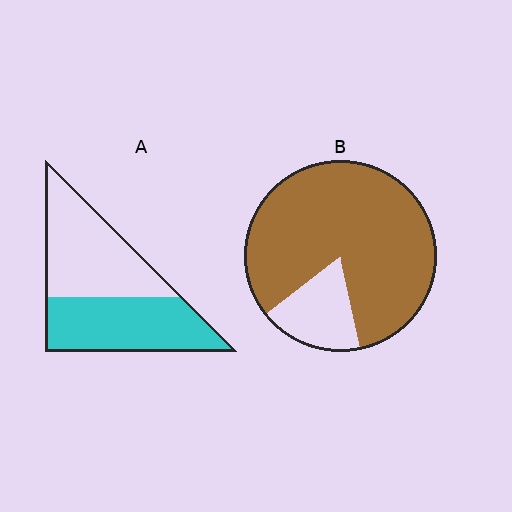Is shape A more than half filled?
Roughly half.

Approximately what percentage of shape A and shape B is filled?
A is approximately 50% and B is approximately 80%.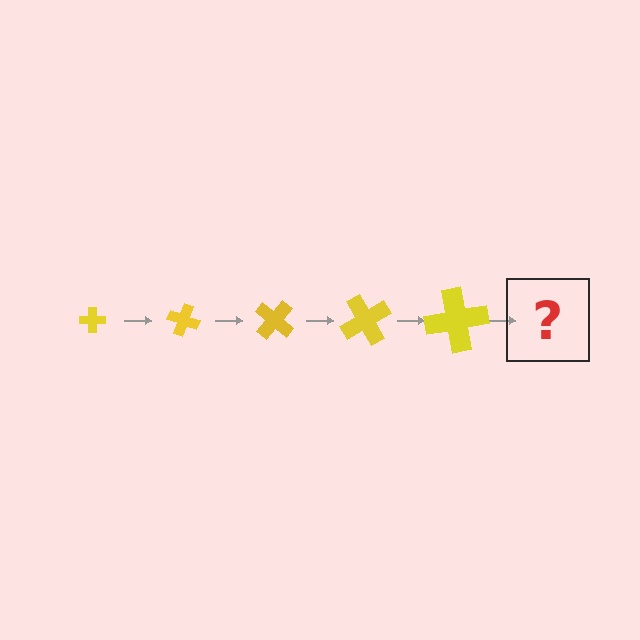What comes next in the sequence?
The next element should be a cross, larger than the previous one and rotated 100 degrees from the start.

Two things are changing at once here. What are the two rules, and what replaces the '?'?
The two rules are that the cross grows larger each step and it rotates 20 degrees each step. The '?' should be a cross, larger than the previous one and rotated 100 degrees from the start.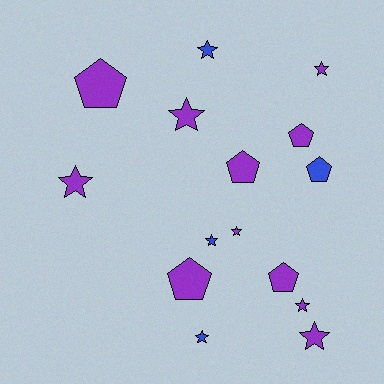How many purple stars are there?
There are 6 purple stars.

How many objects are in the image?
There are 15 objects.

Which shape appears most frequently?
Star, with 9 objects.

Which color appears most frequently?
Purple, with 11 objects.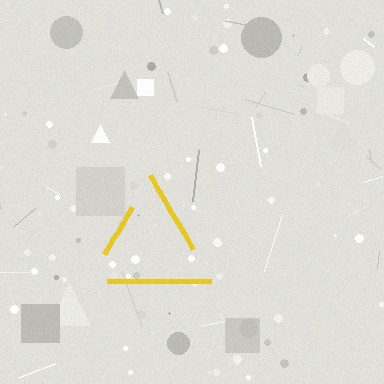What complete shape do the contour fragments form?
The contour fragments form a triangle.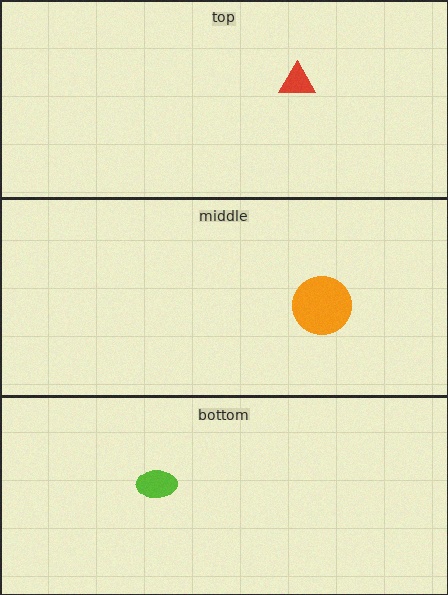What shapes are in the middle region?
The orange circle.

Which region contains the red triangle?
The top region.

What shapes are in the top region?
The red triangle.